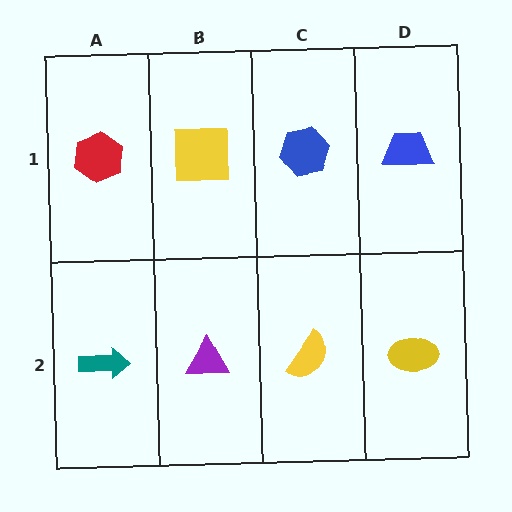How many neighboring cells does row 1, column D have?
2.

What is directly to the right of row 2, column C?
A yellow ellipse.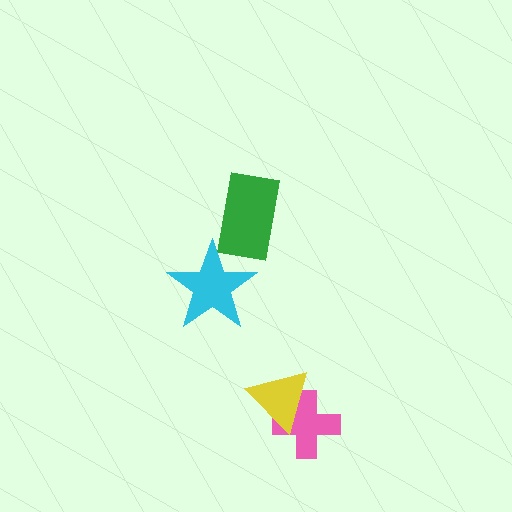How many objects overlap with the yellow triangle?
1 object overlaps with the yellow triangle.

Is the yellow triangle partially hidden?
No, no other shape covers it.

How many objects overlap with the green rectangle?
1 object overlaps with the green rectangle.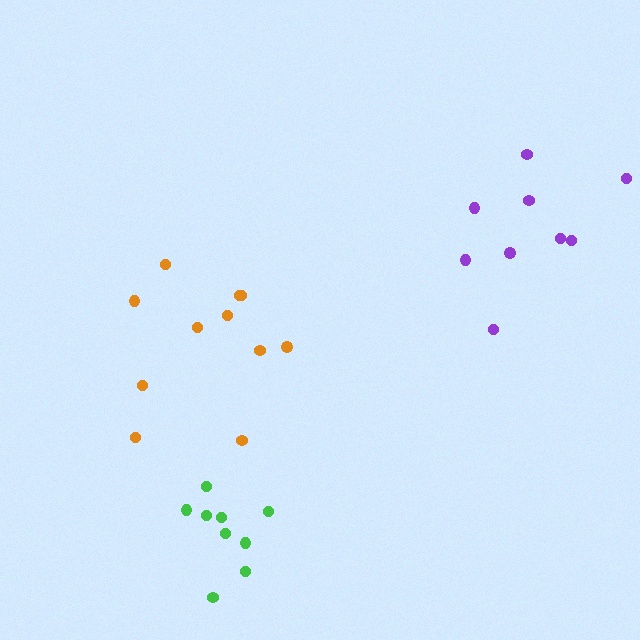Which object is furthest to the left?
The orange cluster is leftmost.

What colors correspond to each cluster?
The clusters are colored: orange, purple, green.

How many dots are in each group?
Group 1: 11 dots, Group 2: 9 dots, Group 3: 9 dots (29 total).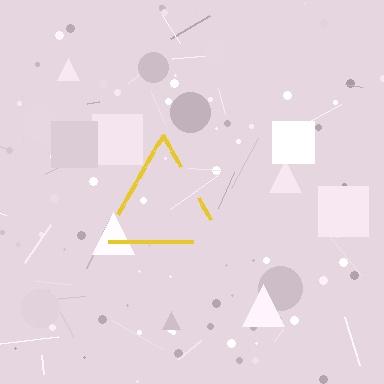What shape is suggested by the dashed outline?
The dashed outline suggests a triangle.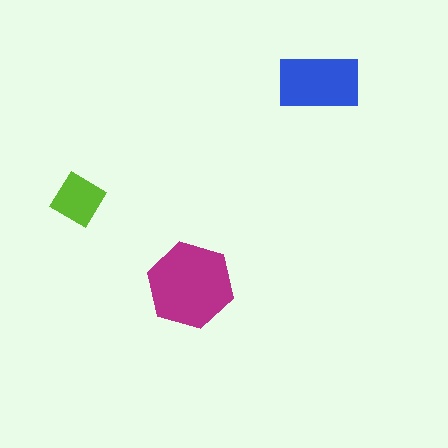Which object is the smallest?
The lime diamond.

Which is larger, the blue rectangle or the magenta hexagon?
The magenta hexagon.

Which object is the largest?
The magenta hexagon.